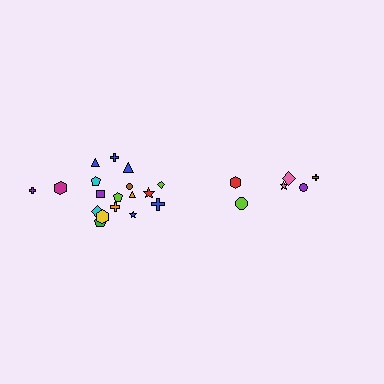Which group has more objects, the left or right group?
The left group.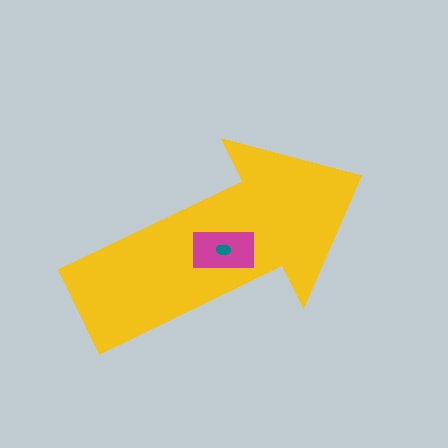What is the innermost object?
The teal ellipse.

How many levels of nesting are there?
3.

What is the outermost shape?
The yellow arrow.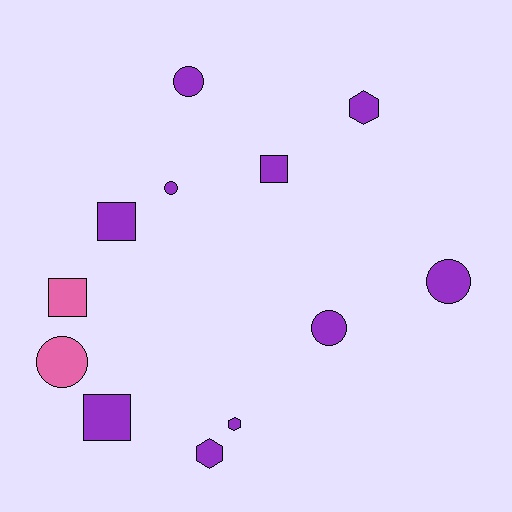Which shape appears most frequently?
Circle, with 5 objects.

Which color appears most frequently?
Purple, with 10 objects.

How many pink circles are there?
There is 1 pink circle.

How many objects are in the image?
There are 12 objects.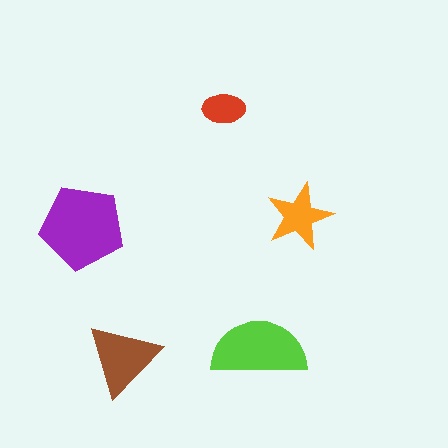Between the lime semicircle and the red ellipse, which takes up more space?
The lime semicircle.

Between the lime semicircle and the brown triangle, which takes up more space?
The lime semicircle.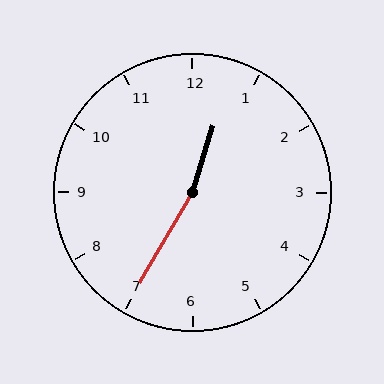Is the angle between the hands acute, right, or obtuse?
It is obtuse.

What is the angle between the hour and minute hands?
Approximately 168 degrees.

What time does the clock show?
12:35.